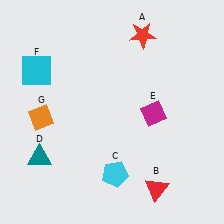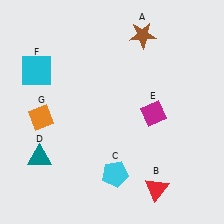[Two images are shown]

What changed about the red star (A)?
In Image 1, A is red. In Image 2, it changed to brown.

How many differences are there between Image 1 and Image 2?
There is 1 difference between the two images.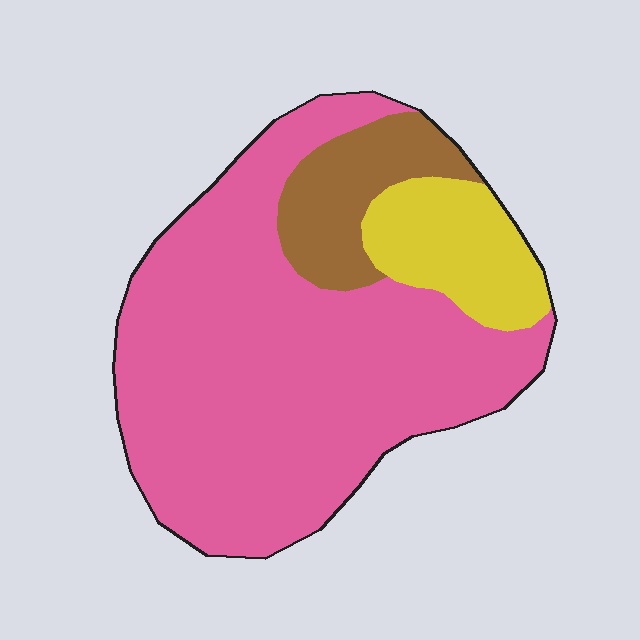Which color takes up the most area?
Pink, at roughly 75%.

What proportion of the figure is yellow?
Yellow takes up about one eighth (1/8) of the figure.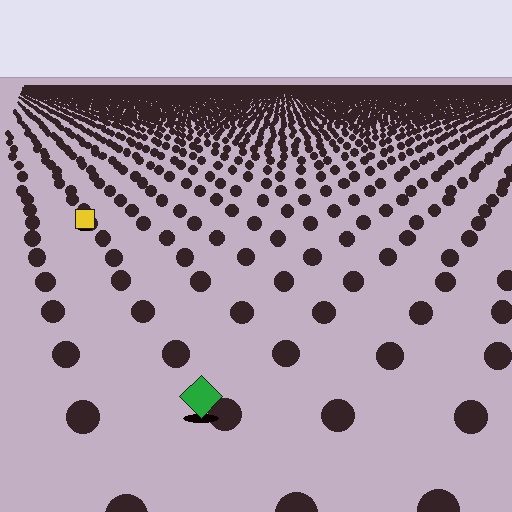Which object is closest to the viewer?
The green diamond is closest. The texture marks near it are larger and more spread out.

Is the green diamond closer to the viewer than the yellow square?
Yes. The green diamond is closer — you can tell from the texture gradient: the ground texture is coarser near it.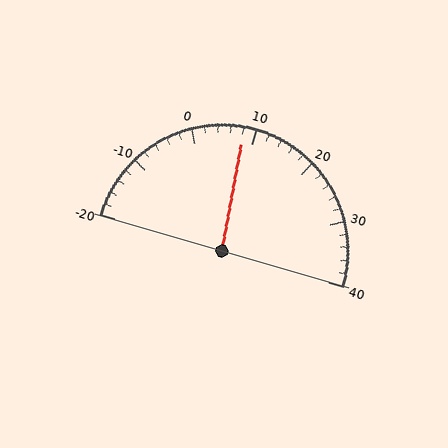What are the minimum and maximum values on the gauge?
The gauge ranges from -20 to 40.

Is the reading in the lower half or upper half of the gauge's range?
The reading is in the lower half of the range (-20 to 40).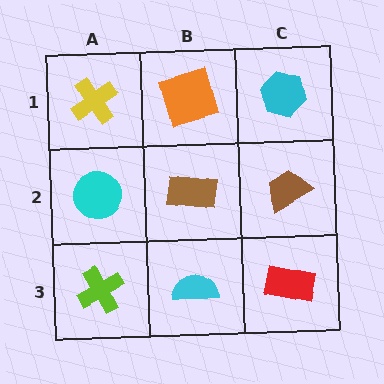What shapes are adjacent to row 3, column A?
A cyan circle (row 2, column A), a cyan semicircle (row 3, column B).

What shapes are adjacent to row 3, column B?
A brown rectangle (row 2, column B), a lime cross (row 3, column A), a red rectangle (row 3, column C).